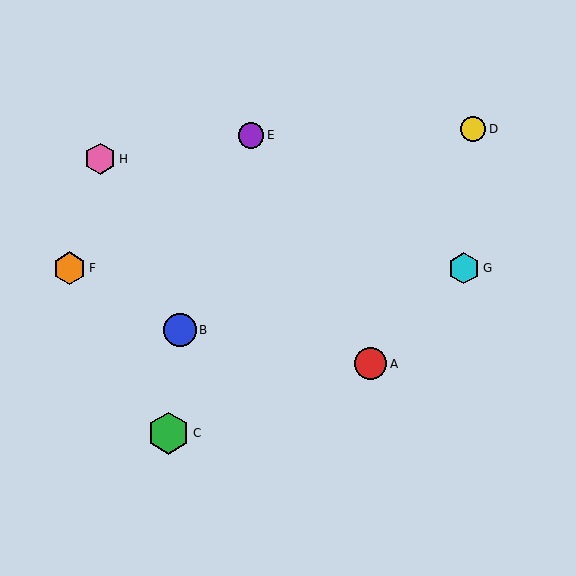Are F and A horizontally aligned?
No, F is at y≈268 and A is at y≈364.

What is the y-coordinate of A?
Object A is at y≈364.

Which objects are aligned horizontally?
Objects F, G are aligned horizontally.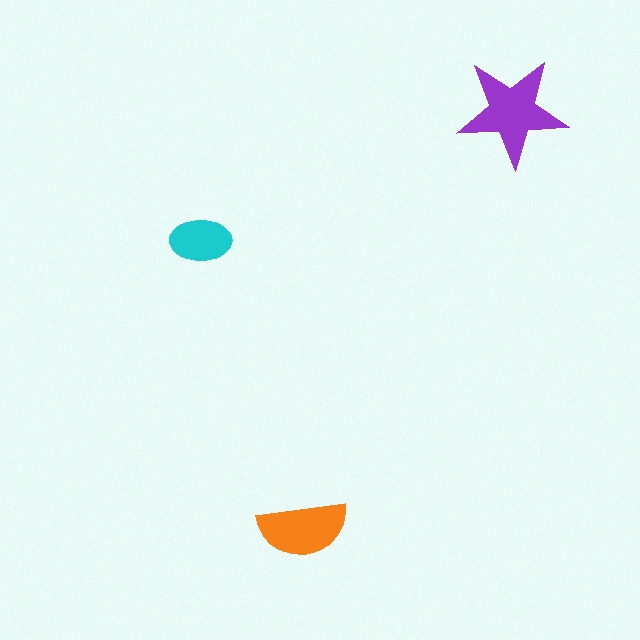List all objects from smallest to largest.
The cyan ellipse, the orange semicircle, the purple star.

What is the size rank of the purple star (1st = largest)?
1st.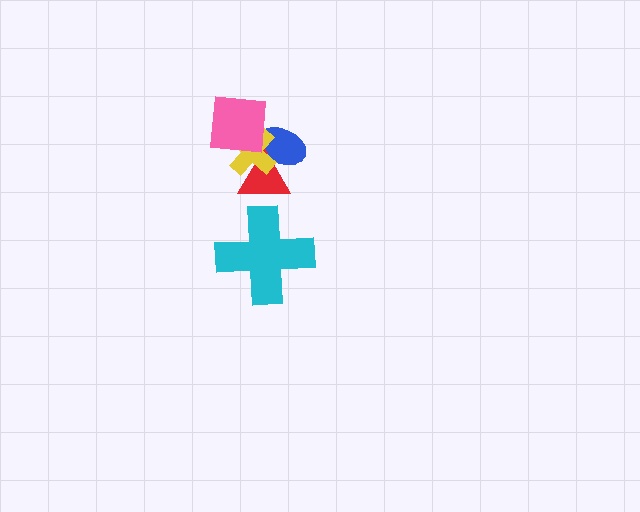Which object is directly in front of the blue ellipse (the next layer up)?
The red triangle is directly in front of the blue ellipse.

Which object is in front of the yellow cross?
The pink square is in front of the yellow cross.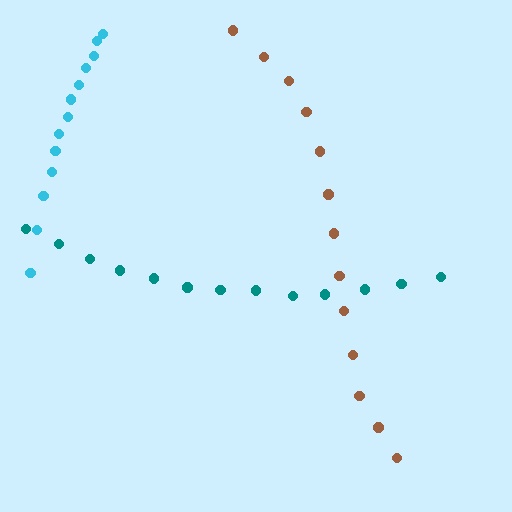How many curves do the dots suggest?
There are 3 distinct paths.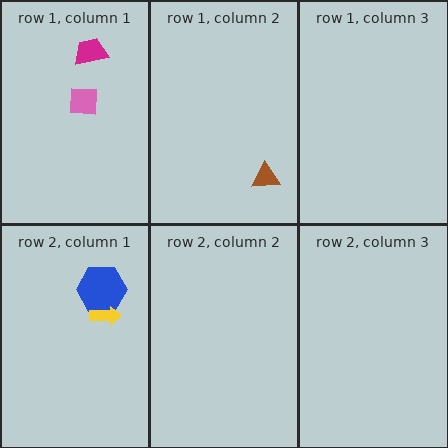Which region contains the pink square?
The row 1, column 1 region.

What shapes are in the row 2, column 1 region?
The blue hexagon, the yellow arrow.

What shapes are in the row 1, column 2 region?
The brown triangle.